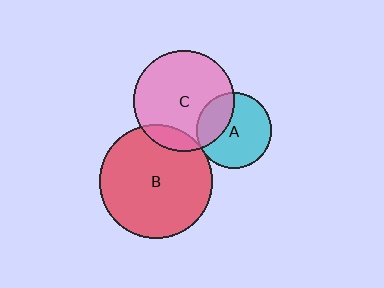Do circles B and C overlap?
Yes.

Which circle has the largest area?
Circle B (red).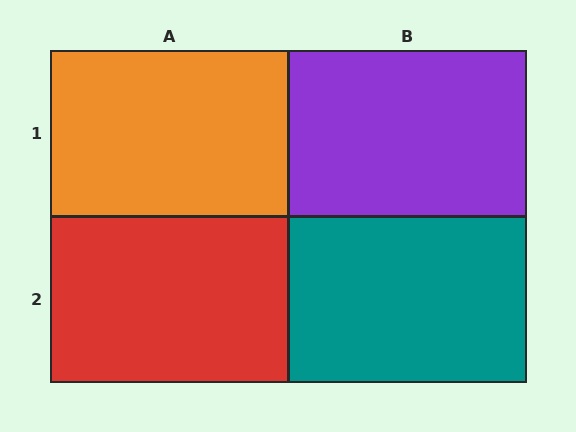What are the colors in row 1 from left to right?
Orange, purple.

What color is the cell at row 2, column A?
Red.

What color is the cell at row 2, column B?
Teal.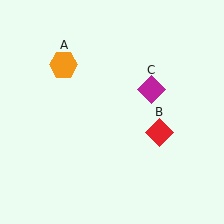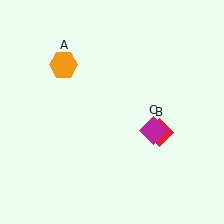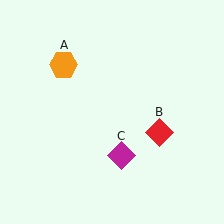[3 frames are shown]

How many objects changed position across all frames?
1 object changed position: magenta diamond (object C).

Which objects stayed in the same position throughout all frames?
Orange hexagon (object A) and red diamond (object B) remained stationary.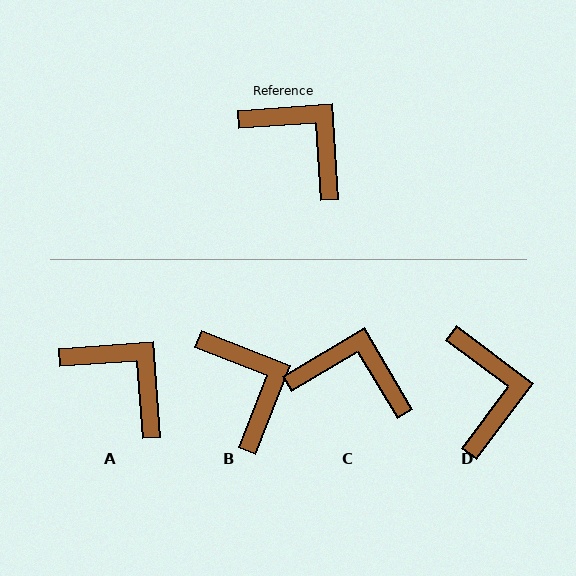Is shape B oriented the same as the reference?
No, it is off by about 25 degrees.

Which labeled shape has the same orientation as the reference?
A.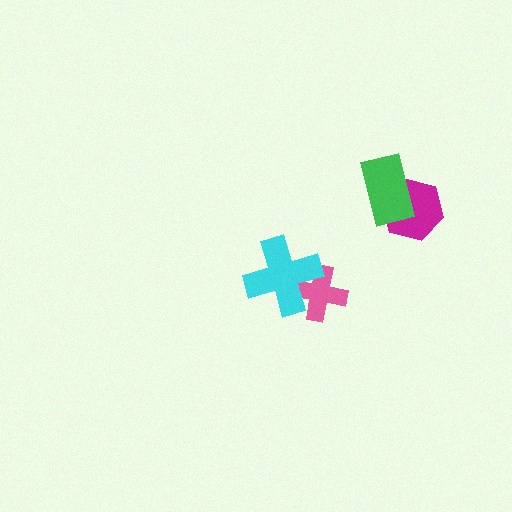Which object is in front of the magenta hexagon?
The green rectangle is in front of the magenta hexagon.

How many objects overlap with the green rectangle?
1 object overlaps with the green rectangle.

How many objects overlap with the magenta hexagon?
1 object overlaps with the magenta hexagon.